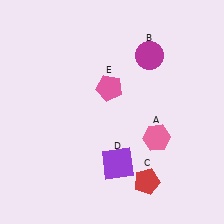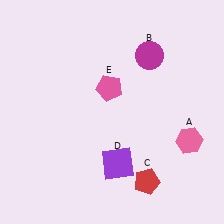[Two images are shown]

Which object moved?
The pink hexagon (A) moved right.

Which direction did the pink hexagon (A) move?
The pink hexagon (A) moved right.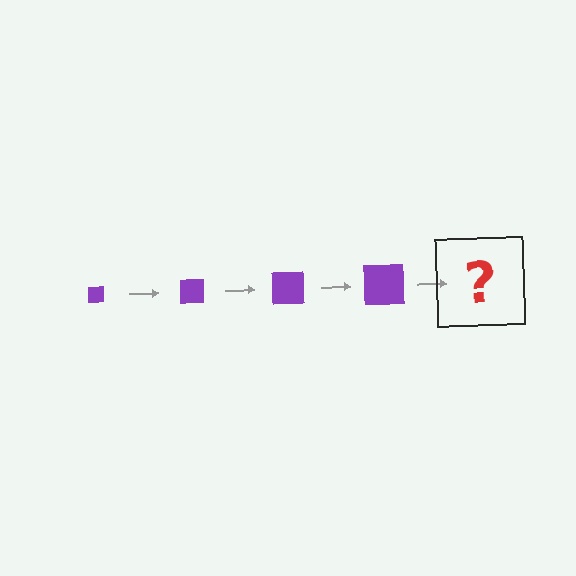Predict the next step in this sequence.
The next step is a purple square, larger than the previous one.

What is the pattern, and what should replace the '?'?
The pattern is that the square gets progressively larger each step. The '?' should be a purple square, larger than the previous one.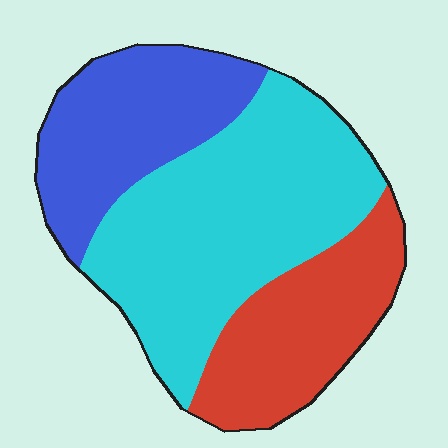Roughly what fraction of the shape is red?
Red takes up between a sixth and a third of the shape.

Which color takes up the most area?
Cyan, at roughly 50%.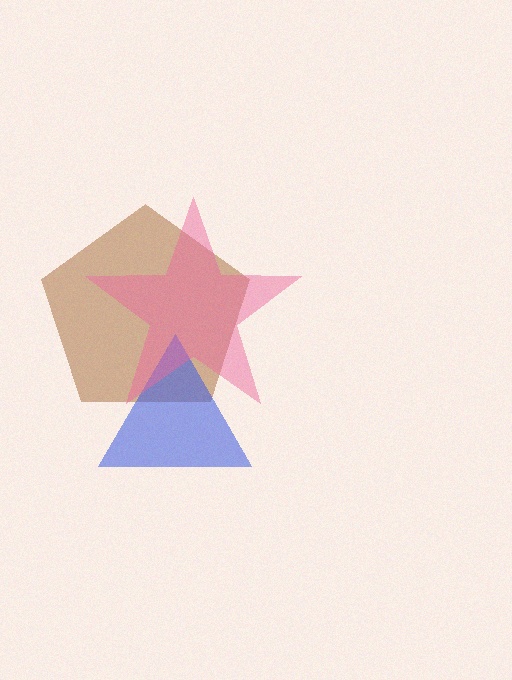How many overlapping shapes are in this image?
There are 3 overlapping shapes in the image.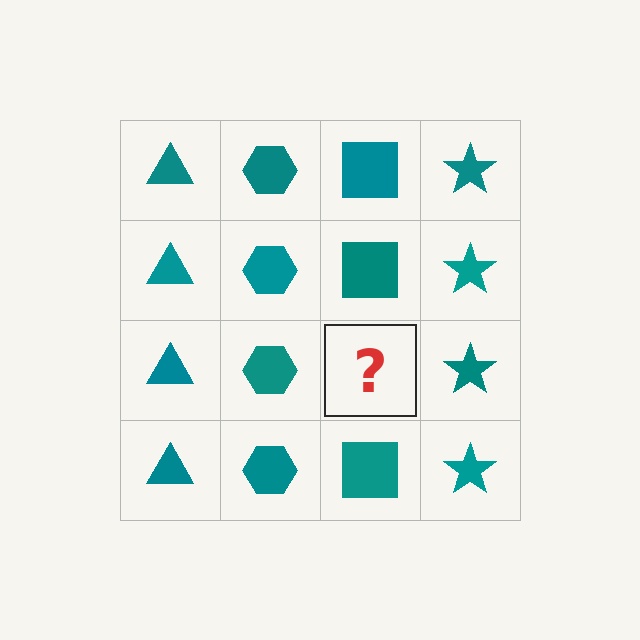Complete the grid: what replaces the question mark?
The question mark should be replaced with a teal square.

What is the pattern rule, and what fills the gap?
The rule is that each column has a consistent shape. The gap should be filled with a teal square.